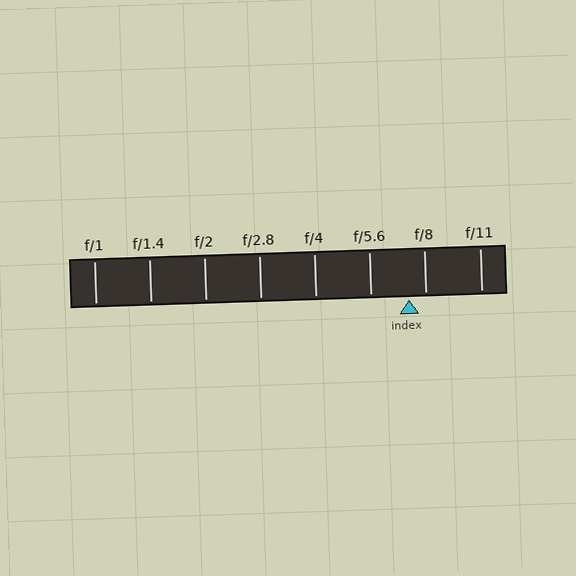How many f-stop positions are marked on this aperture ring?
There are 8 f-stop positions marked.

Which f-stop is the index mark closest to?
The index mark is closest to f/8.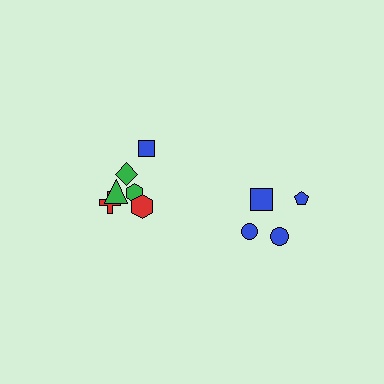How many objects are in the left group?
There are 6 objects.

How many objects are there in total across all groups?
There are 10 objects.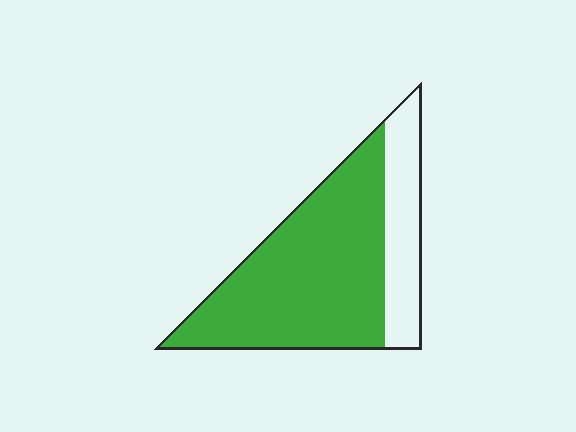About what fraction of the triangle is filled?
About three quarters (3/4).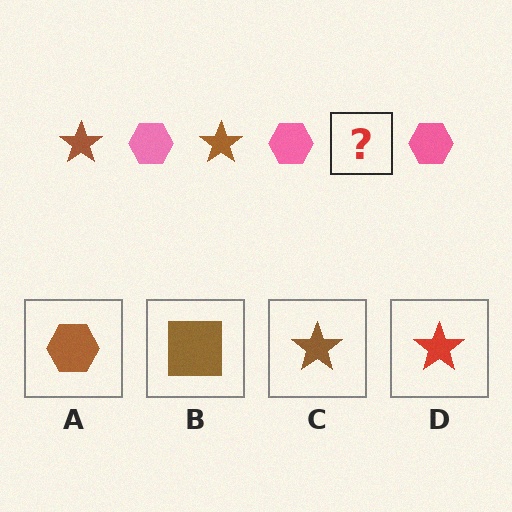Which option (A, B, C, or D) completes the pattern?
C.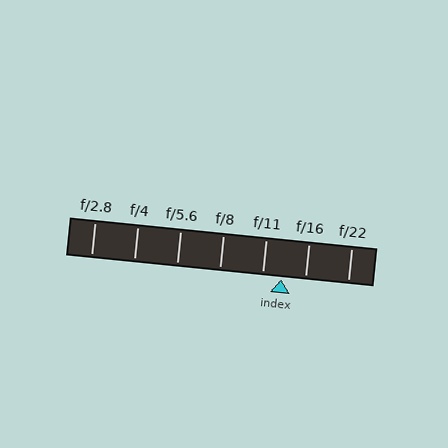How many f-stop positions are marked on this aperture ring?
There are 7 f-stop positions marked.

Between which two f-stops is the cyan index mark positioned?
The index mark is between f/11 and f/16.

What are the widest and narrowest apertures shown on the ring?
The widest aperture shown is f/2.8 and the narrowest is f/22.